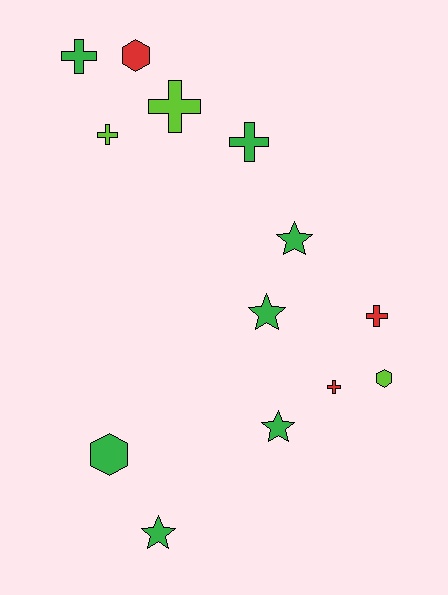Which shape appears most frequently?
Cross, with 6 objects.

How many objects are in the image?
There are 13 objects.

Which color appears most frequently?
Green, with 7 objects.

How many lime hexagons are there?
There is 1 lime hexagon.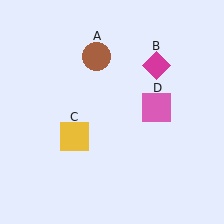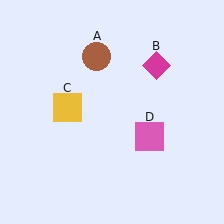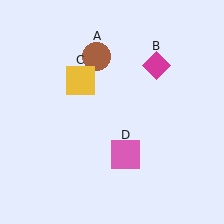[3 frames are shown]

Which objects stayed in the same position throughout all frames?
Brown circle (object A) and magenta diamond (object B) remained stationary.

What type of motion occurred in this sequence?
The yellow square (object C), pink square (object D) rotated clockwise around the center of the scene.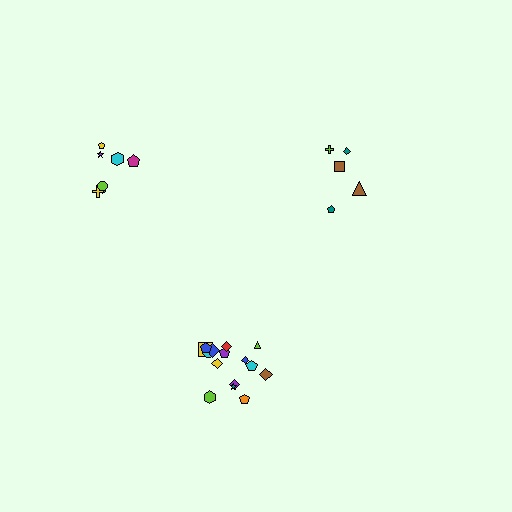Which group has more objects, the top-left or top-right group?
The top-left group.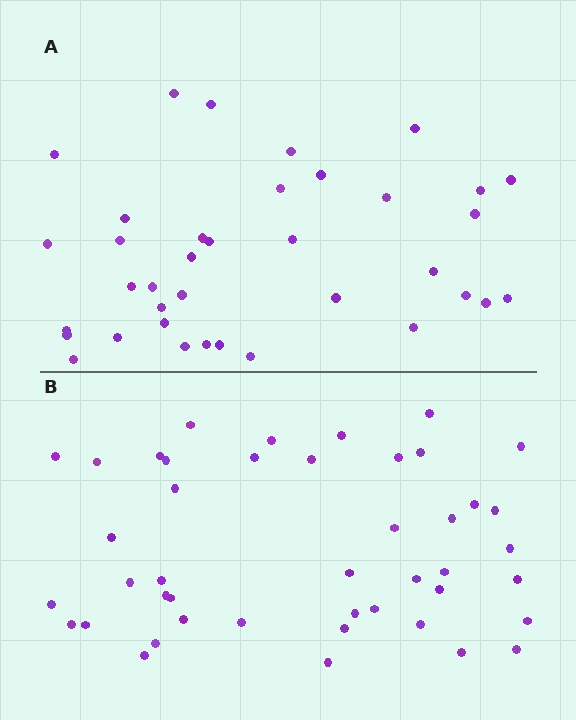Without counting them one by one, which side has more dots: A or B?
Region B (the bottom region) has more dots.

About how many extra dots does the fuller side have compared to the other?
Region B has roughly 8 or so more dots than region A.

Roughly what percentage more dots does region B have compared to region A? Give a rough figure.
About 20% more.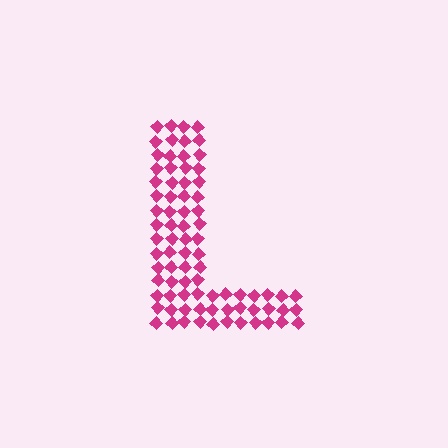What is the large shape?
The large shape is the letter L.